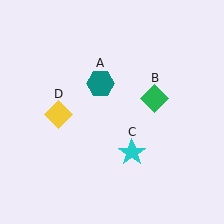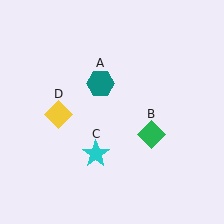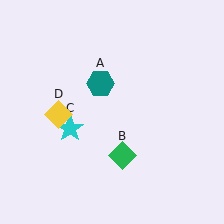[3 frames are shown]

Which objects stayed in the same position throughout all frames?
Teal hexagon (object A) and yellow diamond (object D) remained stationary.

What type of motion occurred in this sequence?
The green diamond (object B), cyan star (object C) rotated clockwise around the center of the scene.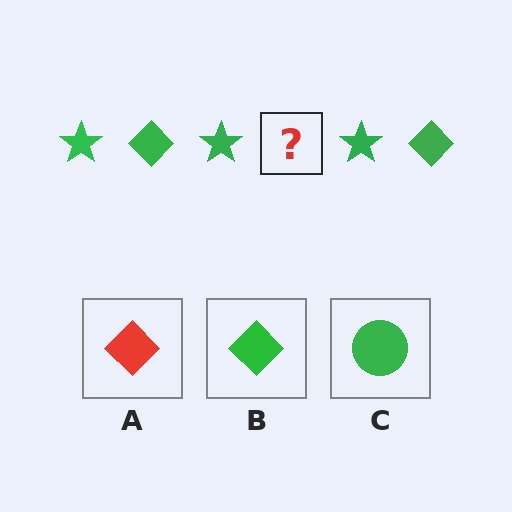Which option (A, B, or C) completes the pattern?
B.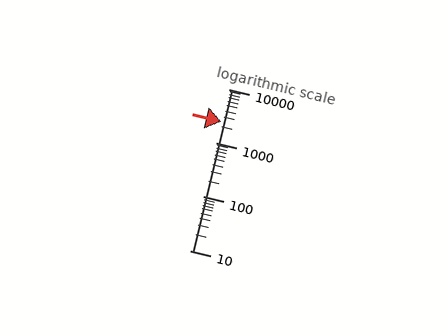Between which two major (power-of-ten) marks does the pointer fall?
The pointer is between 1000 and 10000.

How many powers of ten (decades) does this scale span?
The scale spans 3 decades, from 10 to 10000.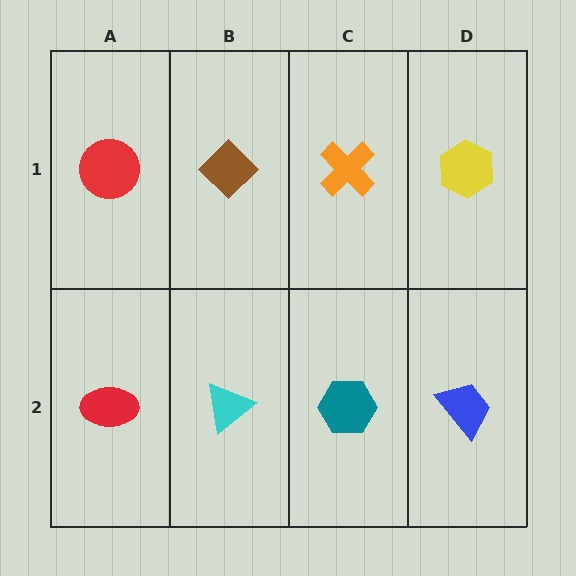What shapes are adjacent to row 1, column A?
A red ellipse (row 2, column A), a brown diamond (row 1, column B).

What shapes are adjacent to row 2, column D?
A yellow hexagon (row 1, column D), a teal hexagon (row 2, column C).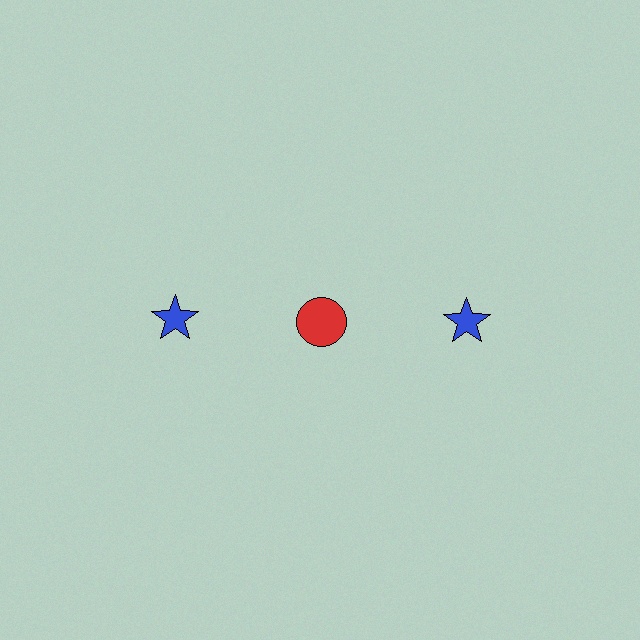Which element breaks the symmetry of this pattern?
The red circle in the top row, second from left column breaks the symmetry. All other shapes are blue stars.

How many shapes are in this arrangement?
There are 3 shapes arranged in a grid pattern.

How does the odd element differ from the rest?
It differs in both color (red instead of blue) and shape (circle instead of star).